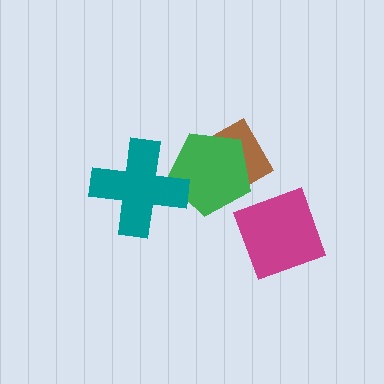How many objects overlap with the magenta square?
0 objects overlap with the magenta square.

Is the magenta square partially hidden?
No, no other shape covers it.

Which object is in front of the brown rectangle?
The green pentagon is in front of the brown rectangle.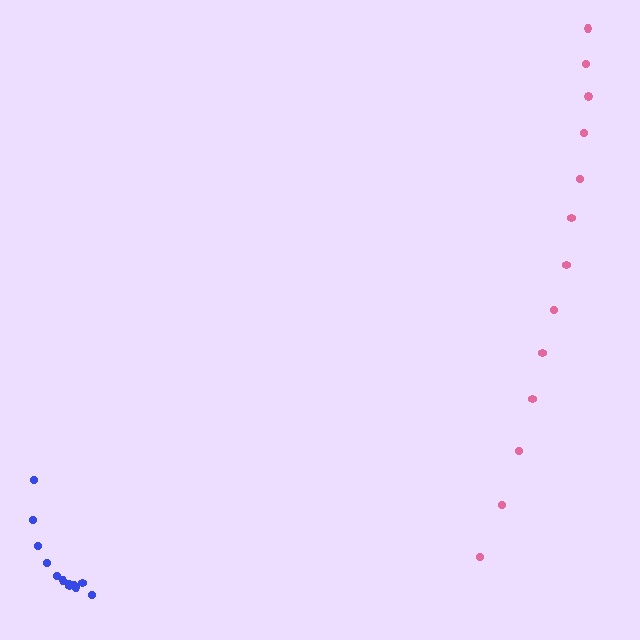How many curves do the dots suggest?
There are 2 distinct paths.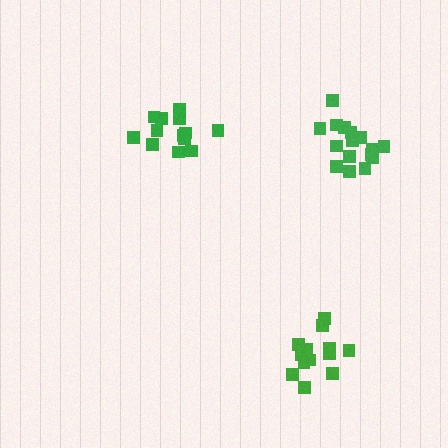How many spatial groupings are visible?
There are 3 spatial groupings.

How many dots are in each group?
Group 1: 13 dots, Group 2: 16 dots, Group 3: 13 dots (42 total).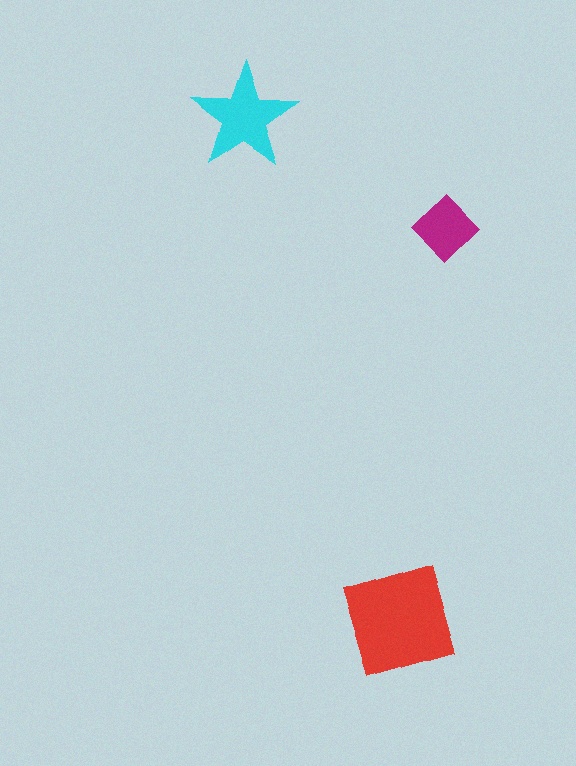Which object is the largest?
The red square.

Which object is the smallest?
The magenta diamond.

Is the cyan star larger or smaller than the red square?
Smaller.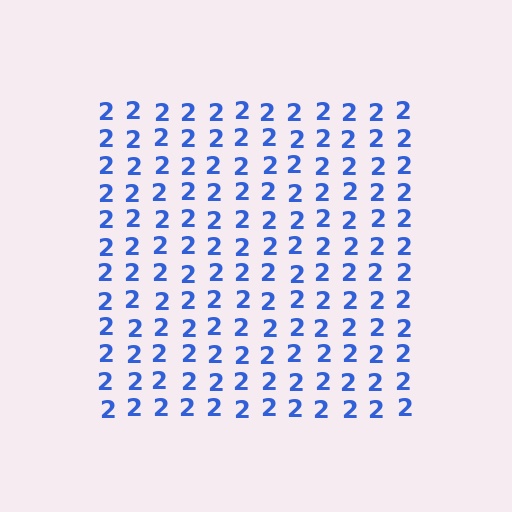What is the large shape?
The large shape is a square.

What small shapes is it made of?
It is made of small digit 2's.